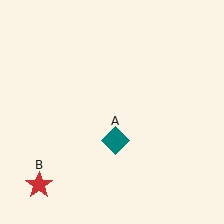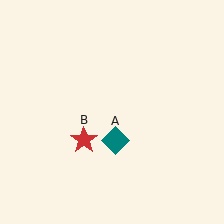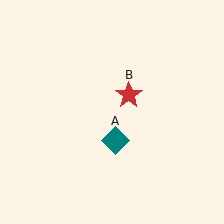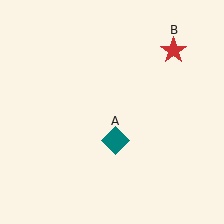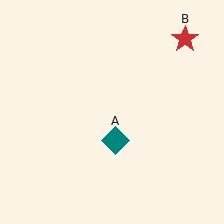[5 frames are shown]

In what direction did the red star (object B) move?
The red star (object B) moved up and to the right.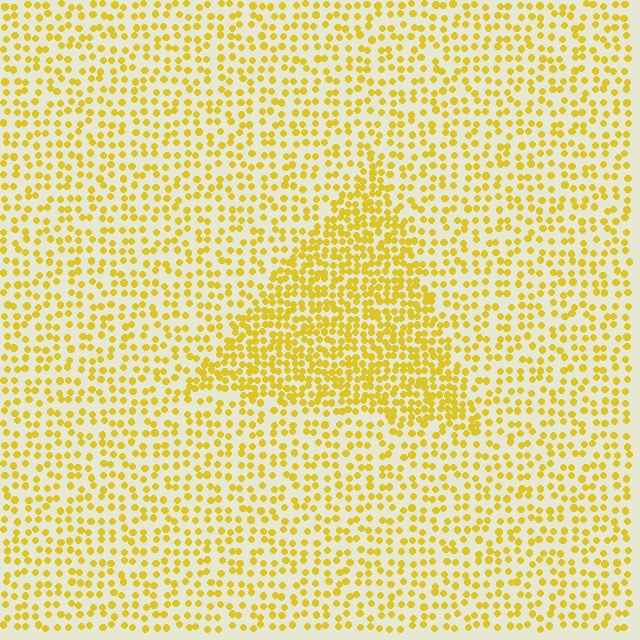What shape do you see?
I see a triangle.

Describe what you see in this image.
The image contains small yellow elements arranged at two different densities. A triangle-shaped region is visible where the elements are more densely packed than the surrounding area.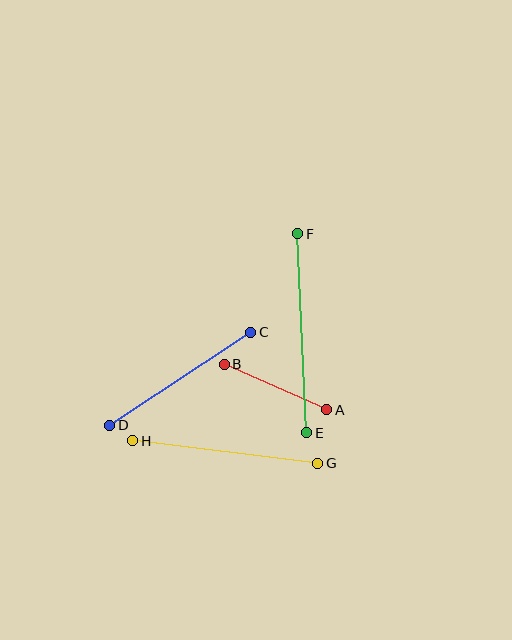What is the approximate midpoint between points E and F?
The midpoint is at approximately (302, 333) pixels.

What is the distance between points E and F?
The distance is approximately 199 pixels.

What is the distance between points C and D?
The distance is approximately 169 pixels.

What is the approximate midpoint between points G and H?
The midpoint is at approximately (225, 452) pixels.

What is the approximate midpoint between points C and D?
The midpoint is at approximately (180, 379) pixels.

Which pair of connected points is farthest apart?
Points E and F are farthest apart.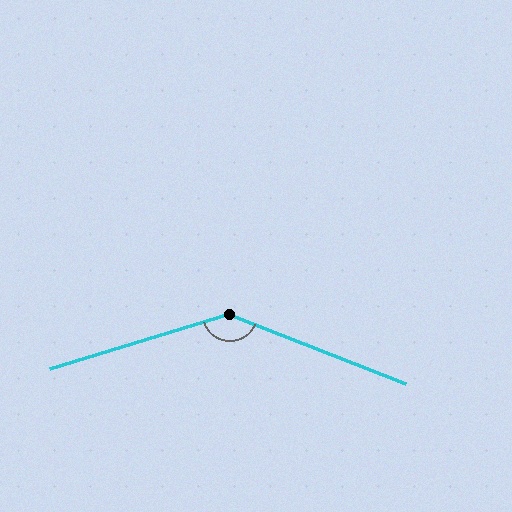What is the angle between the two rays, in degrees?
Approximately 142 degrees.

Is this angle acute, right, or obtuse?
It is obtuse.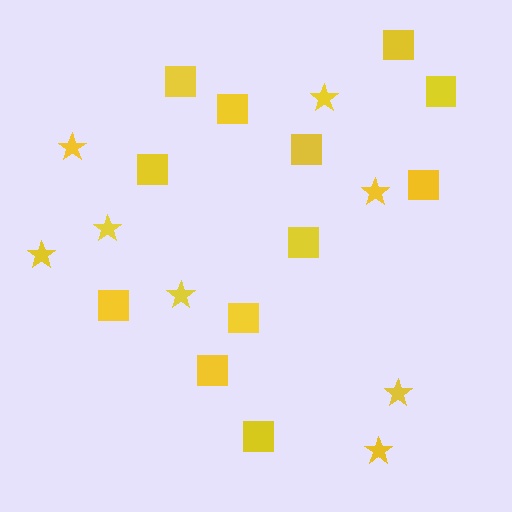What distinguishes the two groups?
There are 2 groups: one group of squares (12) and one group of stars (8).